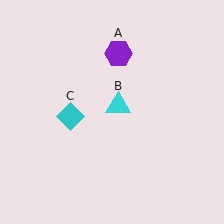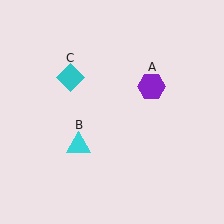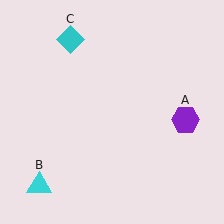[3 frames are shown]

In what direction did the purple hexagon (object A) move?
The purple hexagon (object A) moved down and to the right.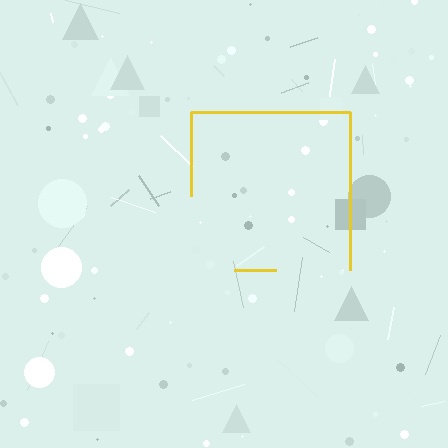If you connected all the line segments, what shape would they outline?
They would outline a square.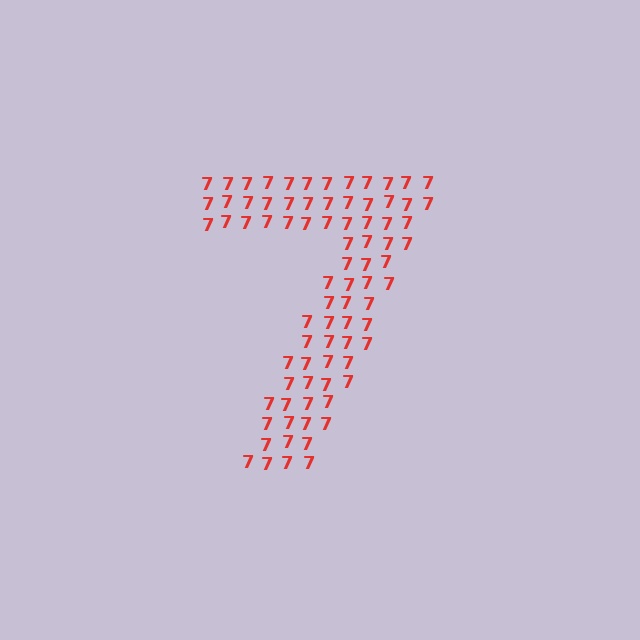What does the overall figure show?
The overall figure shows the digit 7.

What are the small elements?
The small elements are digit 7's.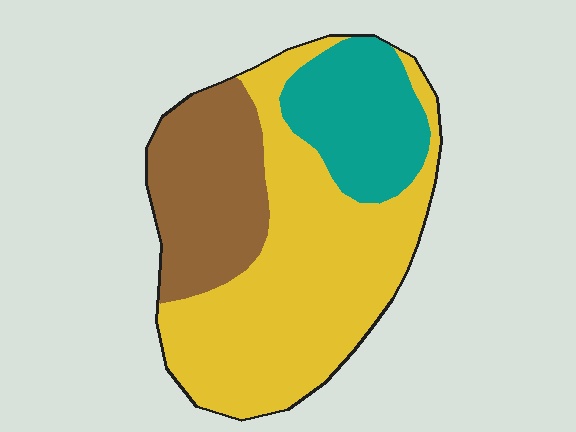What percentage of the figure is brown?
Brown covers around 25% of the figure.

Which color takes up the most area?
Yellow, at roughly 55%.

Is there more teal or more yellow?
Yellow.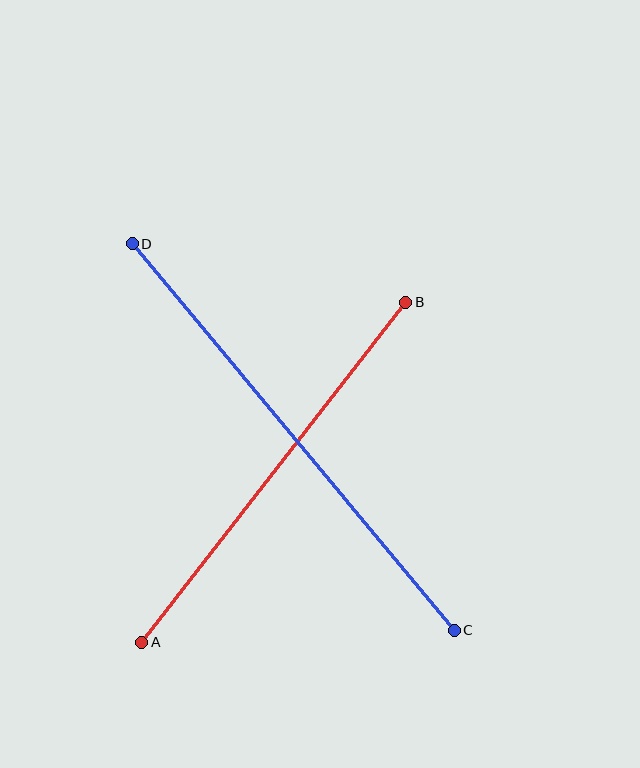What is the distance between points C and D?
The distance is approximately 503 pixels.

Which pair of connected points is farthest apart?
Points C and D are farthest apart.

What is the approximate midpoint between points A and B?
The midpoint is at approximately (274, 472) pixels.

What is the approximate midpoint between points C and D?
The midpoint is at approximately (293, 437) pixels.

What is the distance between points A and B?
The distance is approximately 430 pixels.